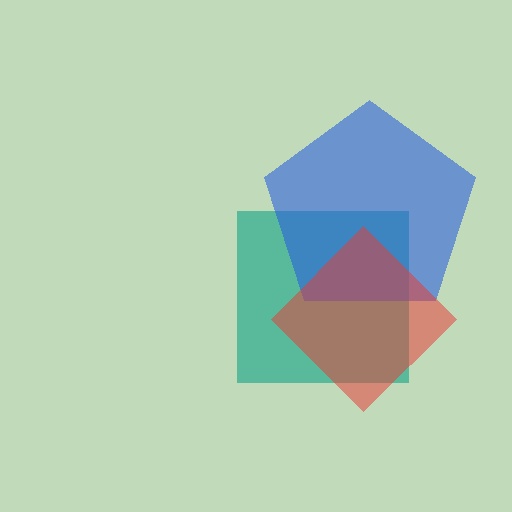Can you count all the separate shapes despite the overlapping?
Yes, there are 3 separate shapes.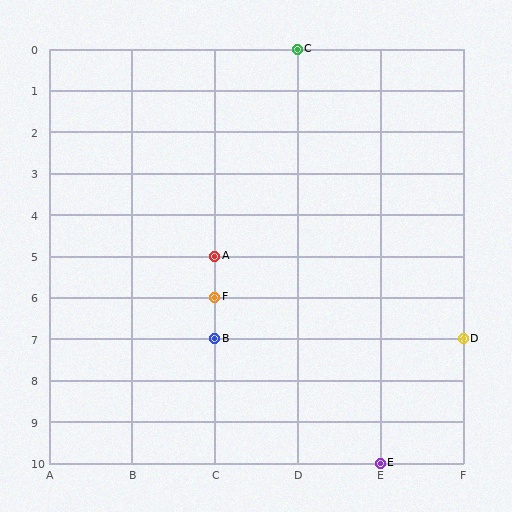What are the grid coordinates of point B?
Point B is at grid coordinates (C, 7).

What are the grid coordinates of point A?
Point A is at grid coordinates (C, 5).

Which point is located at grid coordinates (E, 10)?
Point E is at (E, 10).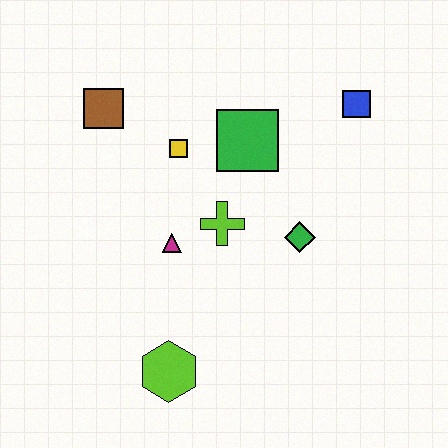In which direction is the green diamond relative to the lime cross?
The green diamond is to the right of the lime cross.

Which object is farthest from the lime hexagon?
The blue square is farthest from the lime hexagon.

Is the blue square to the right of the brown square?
Yes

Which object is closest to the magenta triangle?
The lime cross is closest to the magenta triangle.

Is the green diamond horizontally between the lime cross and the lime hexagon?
No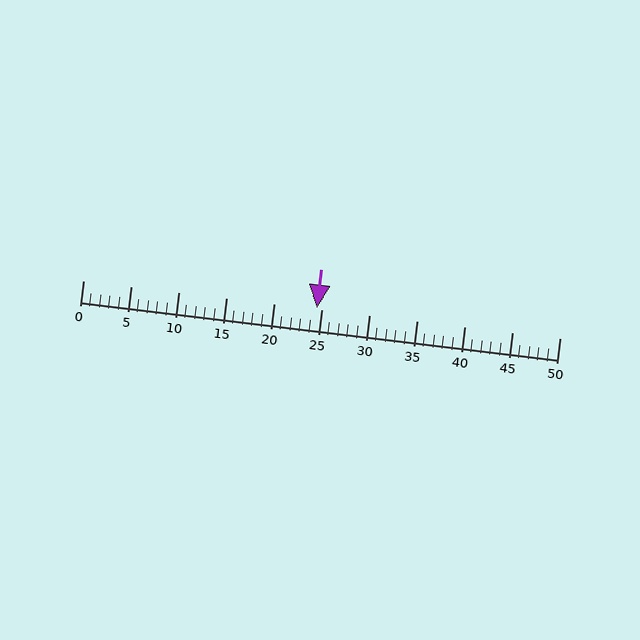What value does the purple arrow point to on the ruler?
The purple arrow points to approximately 24.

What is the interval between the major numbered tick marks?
The major tick marks are spaced 5 units apart.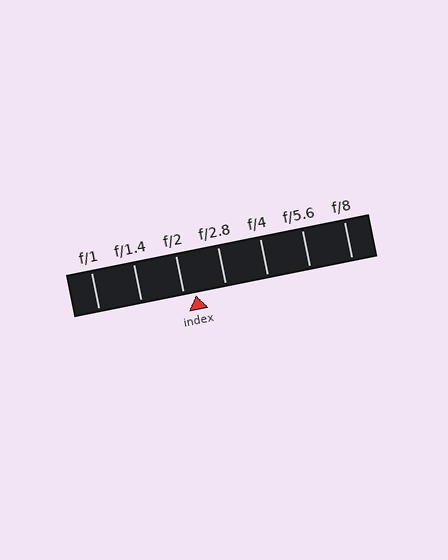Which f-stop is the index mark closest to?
The index mark is closest to f/2.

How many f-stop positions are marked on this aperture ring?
There are 7 f-stop positions marked.